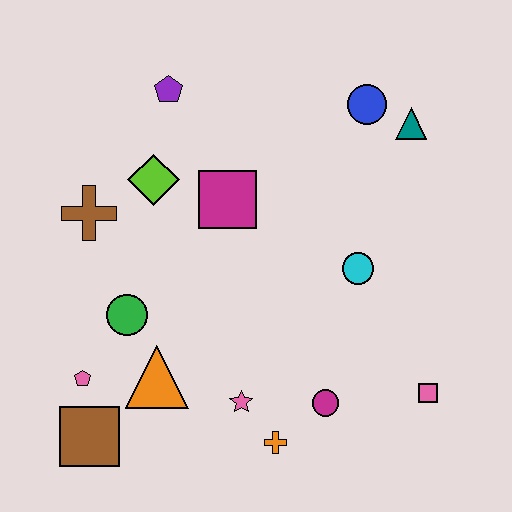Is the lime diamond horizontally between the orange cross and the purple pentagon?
No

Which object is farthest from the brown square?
The teal triangle is farthest from the brown square.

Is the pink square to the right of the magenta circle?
Yes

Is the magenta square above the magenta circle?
Yes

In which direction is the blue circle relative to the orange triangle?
The blue circle is above the orange triangle.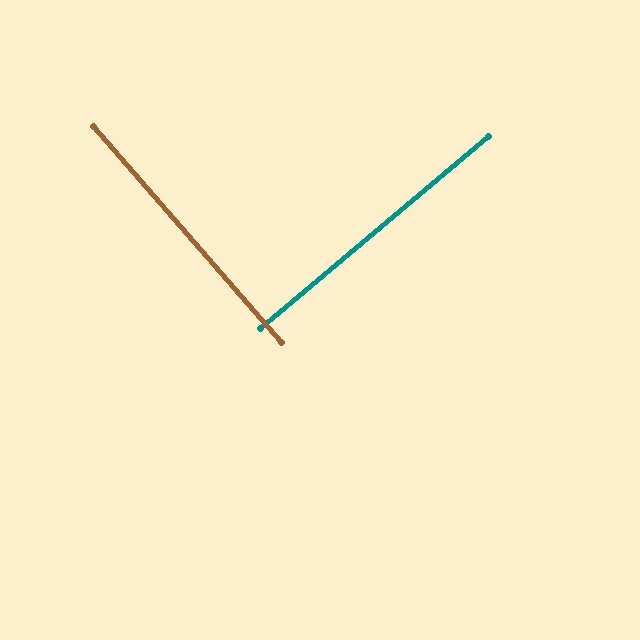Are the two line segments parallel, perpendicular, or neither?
Perpendicular — they meet at approximately 89°.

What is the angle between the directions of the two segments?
Approximately 89 degrees.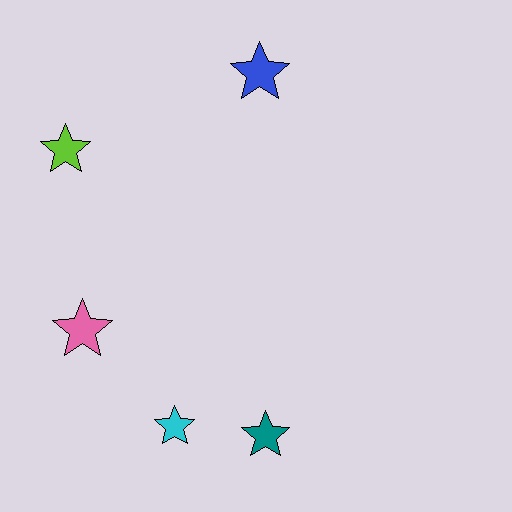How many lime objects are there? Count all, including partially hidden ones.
There is 1 lime object.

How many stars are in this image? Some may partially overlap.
There are 5 stars.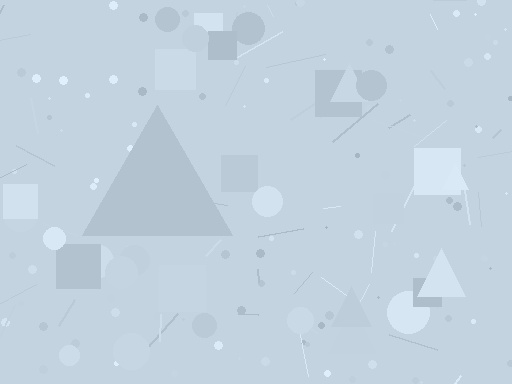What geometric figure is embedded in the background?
A triangle is embedded in the background.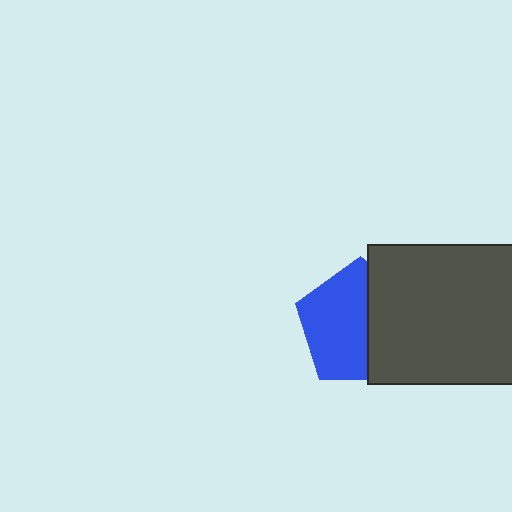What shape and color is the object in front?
The object in front is a dark gray rectangle.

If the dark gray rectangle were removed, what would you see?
You would see the complete blue pentagon.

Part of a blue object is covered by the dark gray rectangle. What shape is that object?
It is a pentagon.